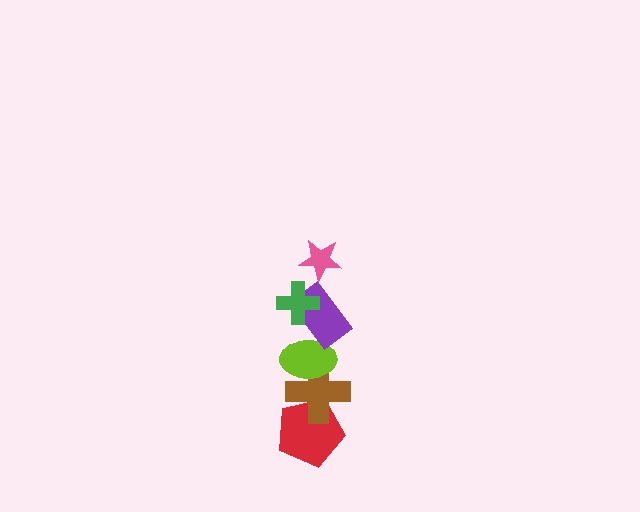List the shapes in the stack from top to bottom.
From top to bottom: the pink star, the green cross, the purple rectangle, the lime ellipse, the brown cross, the red pentagon.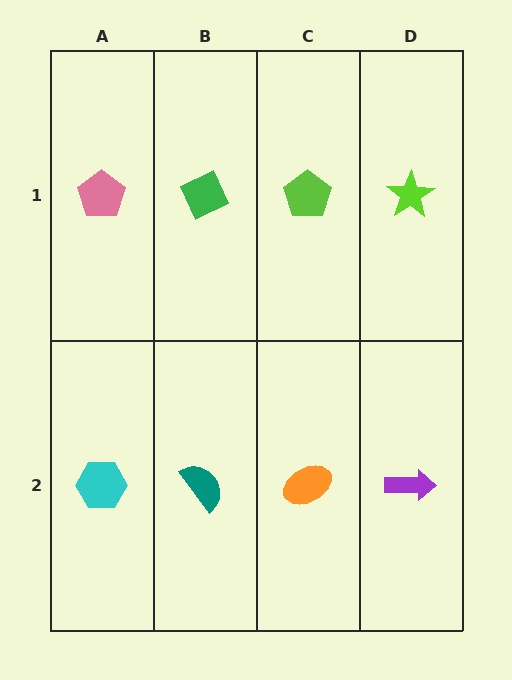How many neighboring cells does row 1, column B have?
3.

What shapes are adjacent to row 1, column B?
A teal semicircle (row 2, column B), a pink pentagon (row 1, column A), a lime pentagon (row 1, column C).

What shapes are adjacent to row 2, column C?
A lime pentagon (row 1, column C), a teal semicircle (row 2, column B), a purple arrow (row 2, column D).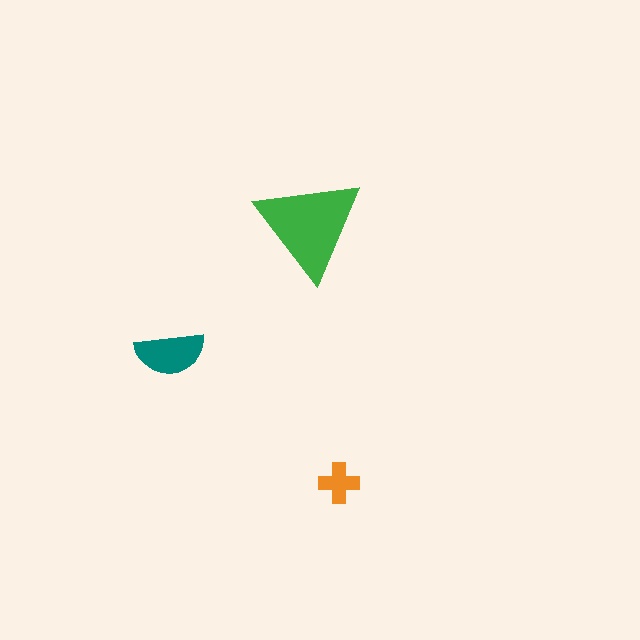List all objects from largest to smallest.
The green triangle, the teal semicircle, the orange cross.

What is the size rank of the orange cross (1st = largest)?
3rd.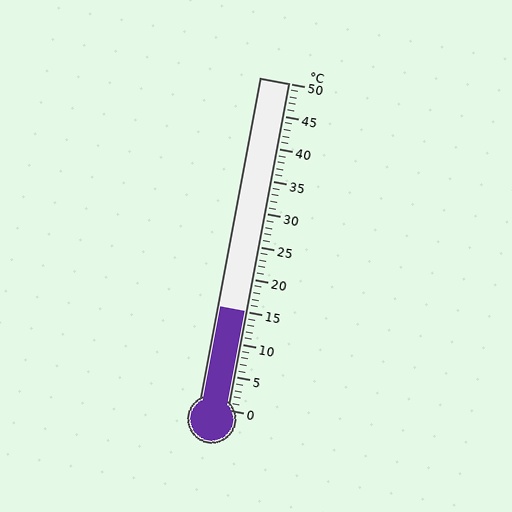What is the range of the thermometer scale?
The thermometer scale ranges from 0°C to 50°C.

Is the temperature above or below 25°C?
The temperature is below 25°C.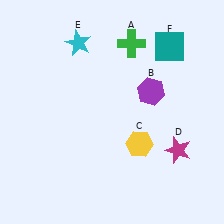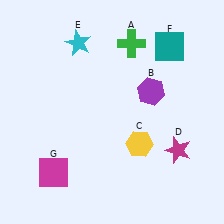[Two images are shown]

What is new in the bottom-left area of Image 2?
A magenta square (G) was added in the bottom-left area of Image 2.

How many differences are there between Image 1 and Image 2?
There is 1 difference between the two images.